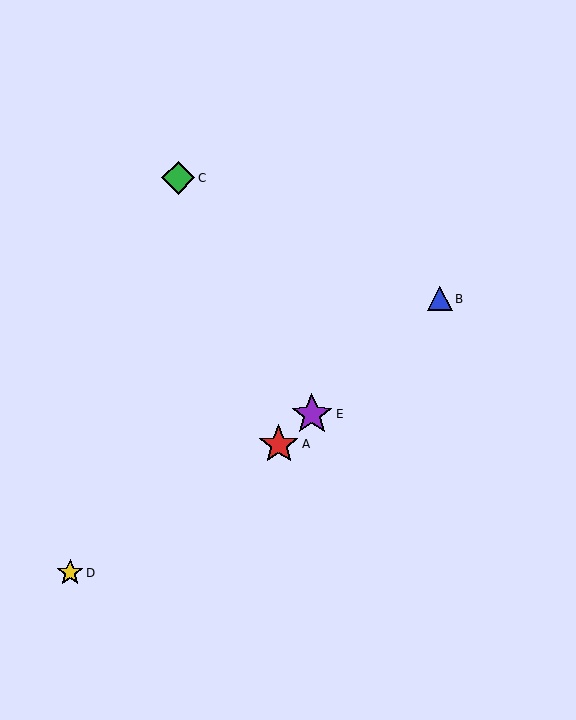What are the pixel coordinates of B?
Object B is at (440, 299).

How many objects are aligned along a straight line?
3 objects (A, B, E) are aligned along a straight line.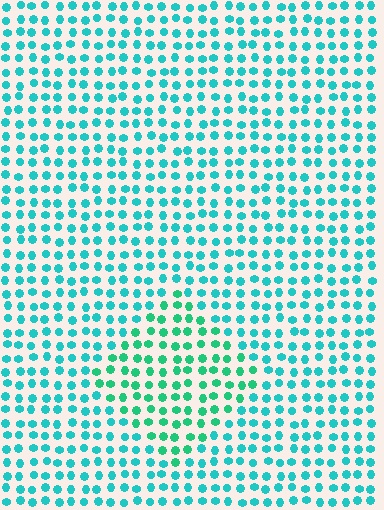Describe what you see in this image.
The image is filled with small cyan elements in a uniform arrangement. A diamond-shaped region is visible where the elements are tinted to a slightly different hue, forming a subtle color boundary.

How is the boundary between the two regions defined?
The boundary is defined purely by a slight shift in hue (about 27 degrees). Spacing, size, and orientation are identical on both sides.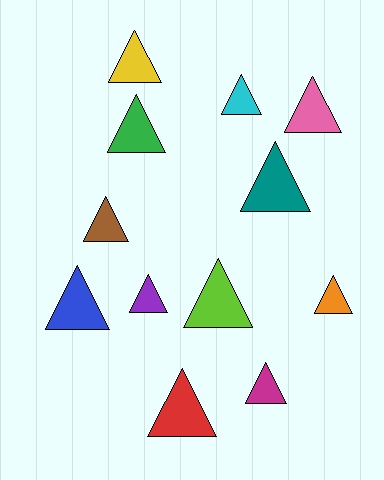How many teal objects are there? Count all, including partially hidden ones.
There is 1 teal object.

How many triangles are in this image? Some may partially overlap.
There are 12 triangles.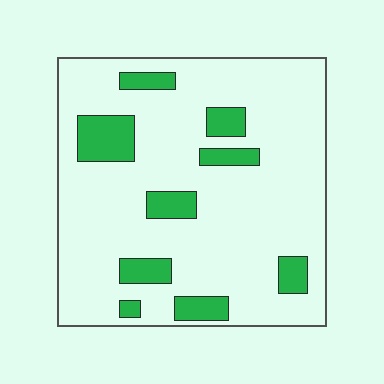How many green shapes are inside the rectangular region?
9.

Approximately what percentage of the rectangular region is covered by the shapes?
Approximately 15%.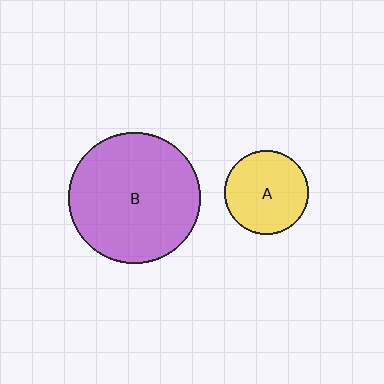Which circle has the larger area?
Circle B (purple).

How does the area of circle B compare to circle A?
Approximately 2.4 times.